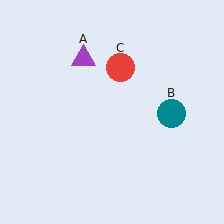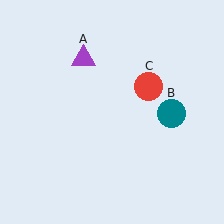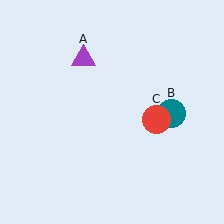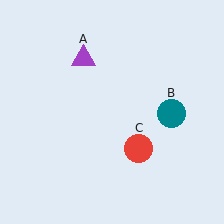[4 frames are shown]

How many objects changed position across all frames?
1 object changed position: red circle (object C).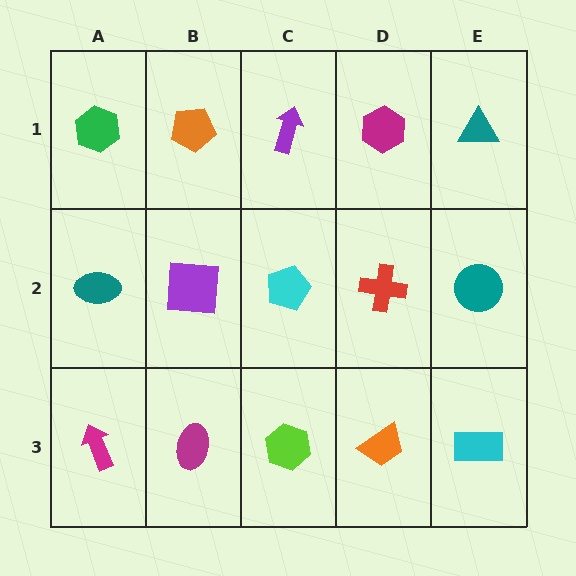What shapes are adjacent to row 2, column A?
A green hexagon (row 1, column A), a magenta arrow (row 3, column A), a purple square (row 2, column B).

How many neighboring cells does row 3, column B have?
3.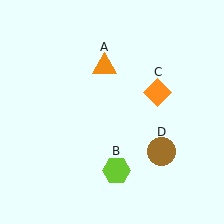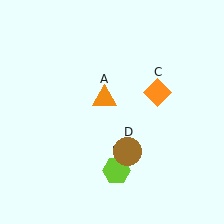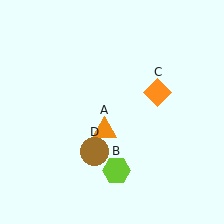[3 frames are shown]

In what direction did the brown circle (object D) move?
The brown circle (object D) moved left.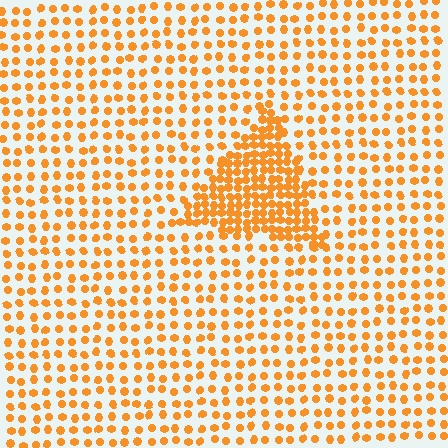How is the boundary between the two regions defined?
The boundary is defined by a change in element density (approximately 2.3x ratio). All elements are the same color, size, and shape.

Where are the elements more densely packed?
The elements are more densely packed inside the triangle boundary.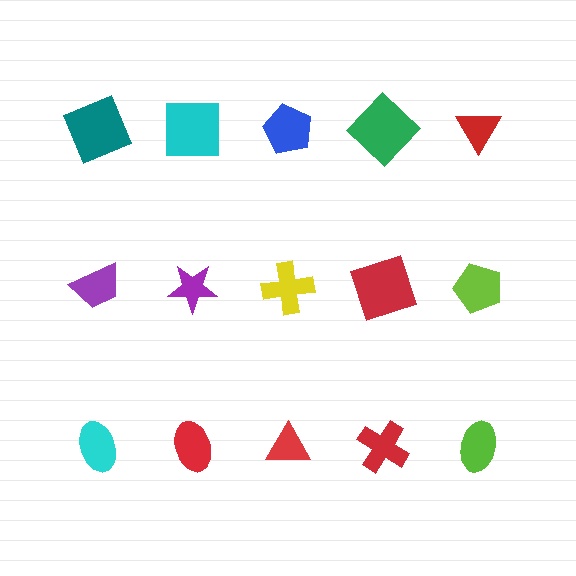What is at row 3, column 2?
A red ellipse.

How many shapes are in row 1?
5 shapes.